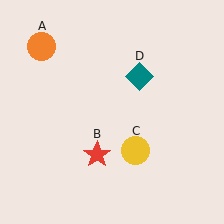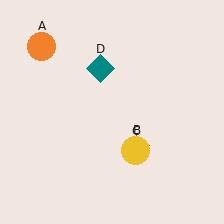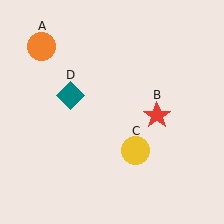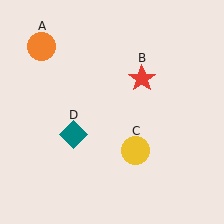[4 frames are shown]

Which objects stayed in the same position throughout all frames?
Orange circle (object A) and yellow circle (object C) remained stationary.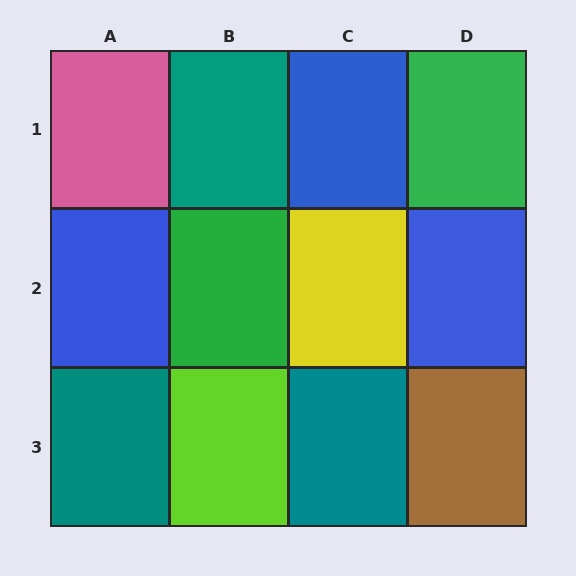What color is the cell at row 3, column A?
Teal.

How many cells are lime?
1 cell is lime.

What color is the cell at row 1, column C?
Blue.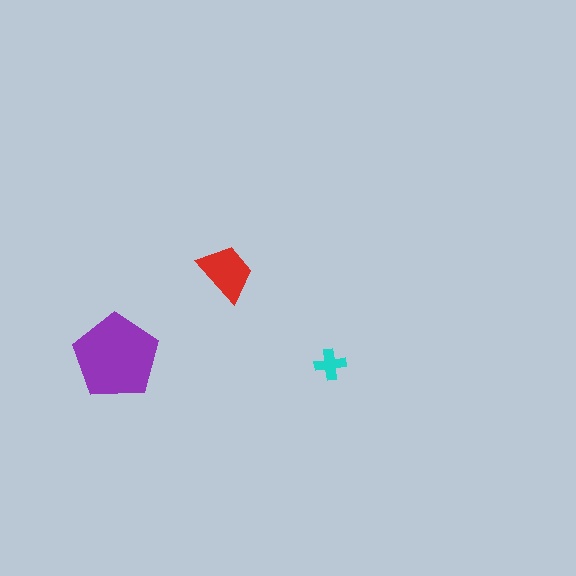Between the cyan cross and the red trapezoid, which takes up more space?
The red trapezoid.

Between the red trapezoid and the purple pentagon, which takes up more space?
The purple pentagon.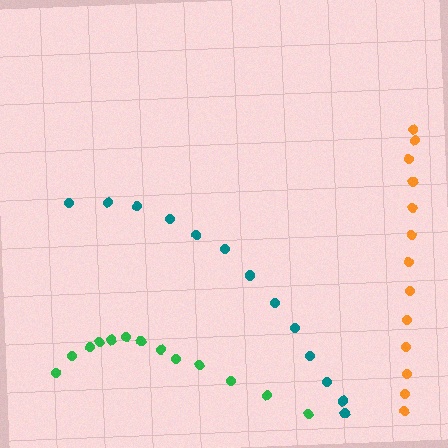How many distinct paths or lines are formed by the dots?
There are 3 distinct paths.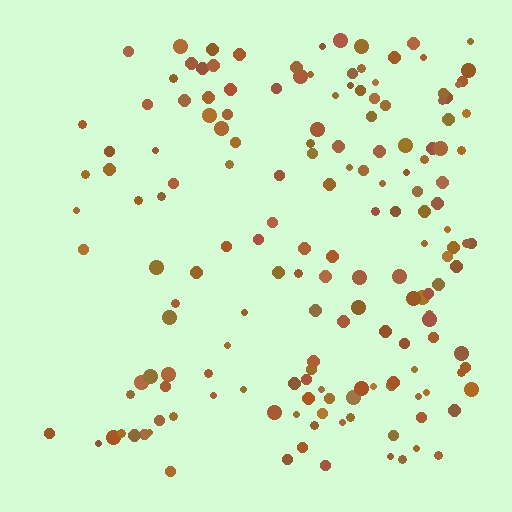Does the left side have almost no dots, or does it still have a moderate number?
Still a moderate number, just noticeably fewer than the right.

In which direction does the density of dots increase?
From left to right, with the right side densest.